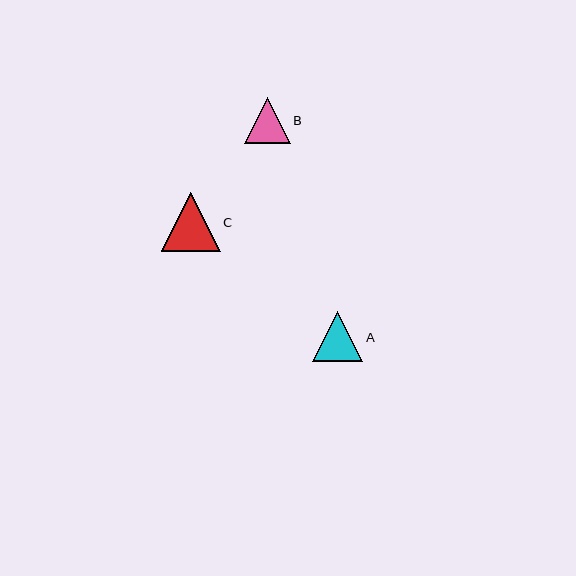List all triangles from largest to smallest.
From largest to smallest: C, A, B.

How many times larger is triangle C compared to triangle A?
Triangle C is approximately 1.2 times the size of triangle A.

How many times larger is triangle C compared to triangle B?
Triangle C is approximately 1.3 times the size of triangle B.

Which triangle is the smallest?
Triangle B is the smallest with a size of approximately 46 pixels.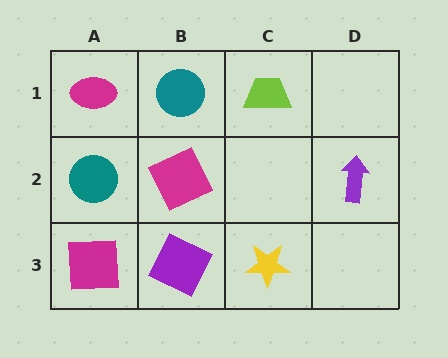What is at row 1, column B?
A teal circle.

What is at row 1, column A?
A magenta ellipse.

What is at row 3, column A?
A magenta square.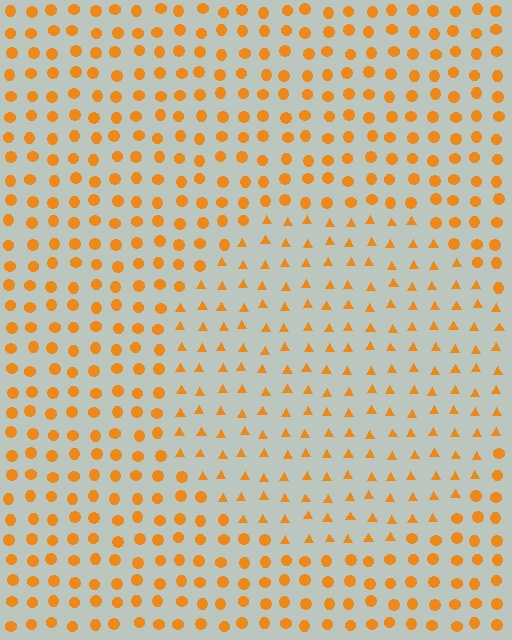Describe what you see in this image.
The image is filled with small orange elements arranged in a uniform grid. A circle-shaped region contains triangles, while the surrounding area contains circles. The boundary is defined purely by the change in element shape.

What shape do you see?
I see a circle.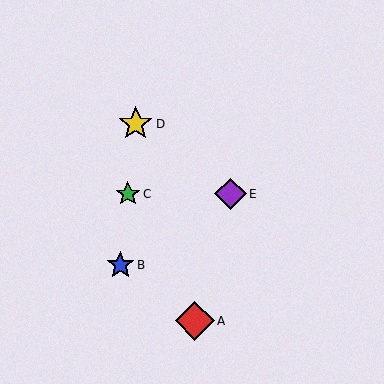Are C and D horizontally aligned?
No, C is at y≈194 and D is at y≈124.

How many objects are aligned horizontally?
2 objects (C, E) are aligned horizontally.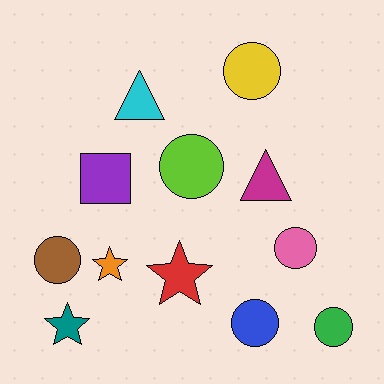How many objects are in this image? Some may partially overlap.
There are 12 objects.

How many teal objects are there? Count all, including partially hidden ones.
There is 1 teal object.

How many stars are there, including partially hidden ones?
There are 3 stars.